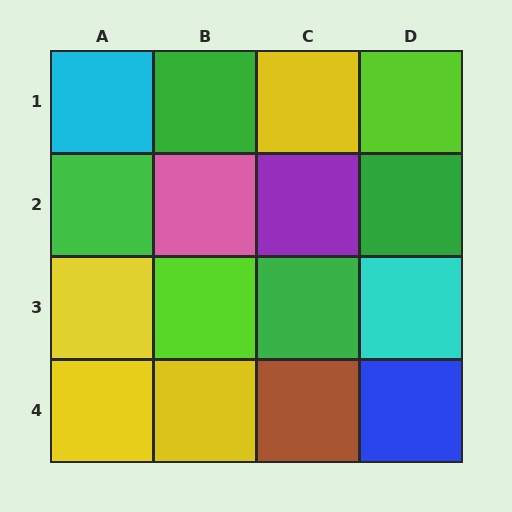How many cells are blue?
1 cell is blue.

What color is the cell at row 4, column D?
Blue.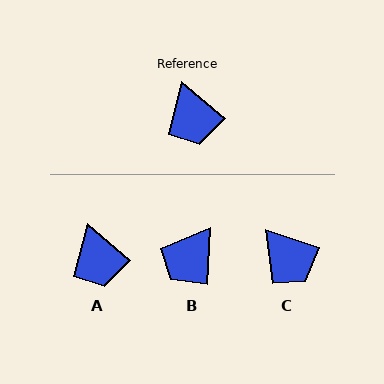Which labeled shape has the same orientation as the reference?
A.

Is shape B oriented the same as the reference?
No, it is off by about 52 degrees.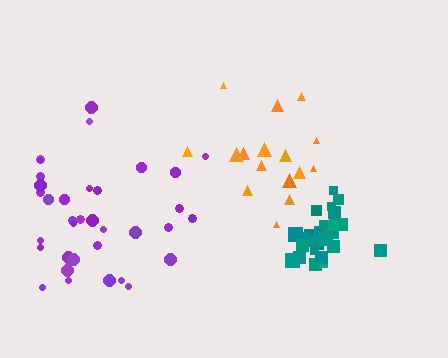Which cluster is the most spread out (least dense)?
Orange.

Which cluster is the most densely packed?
Teal.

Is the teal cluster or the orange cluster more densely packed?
Teal.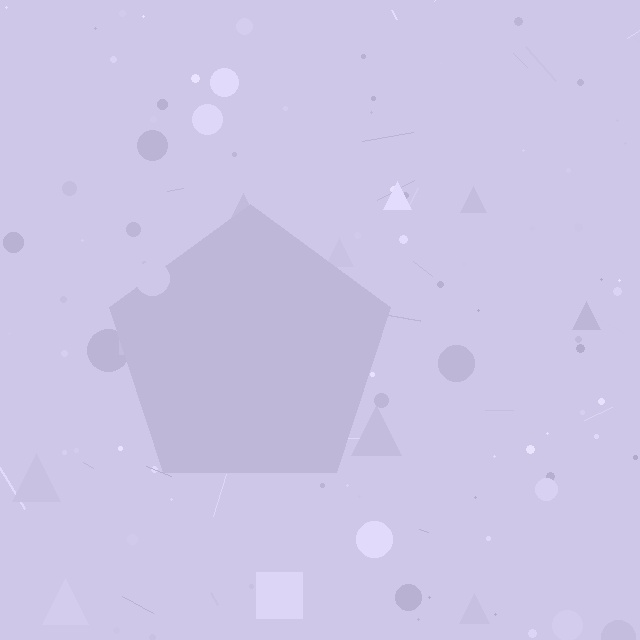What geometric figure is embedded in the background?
A pentagon is embedded in the background.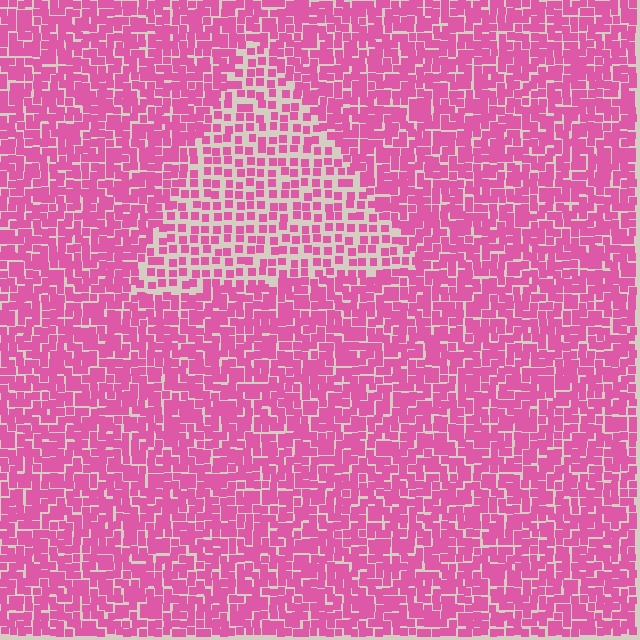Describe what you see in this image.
The image contains small pink elements arranged at two different densities. A triangle-shaped region is visible where the elements are less densely packed than the surrounding area.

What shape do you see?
I see a triangle.